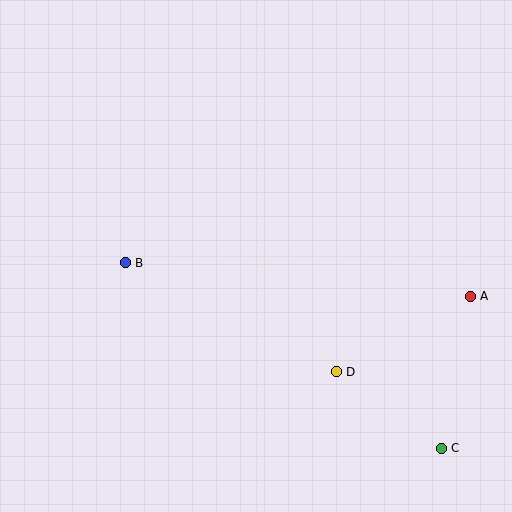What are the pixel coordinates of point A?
Point A is at (470, 296).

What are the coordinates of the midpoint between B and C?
The midpoint between B and C is at (283, 356).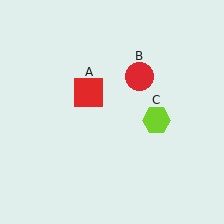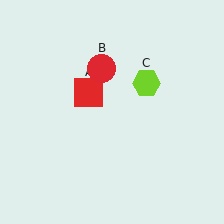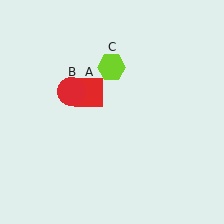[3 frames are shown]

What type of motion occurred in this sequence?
The red circle (object B), lime hexagon (object C) rotated counterclockwise around the center of the scene.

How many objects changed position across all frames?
2 objects changed position: red circle (object B), lime hexagon (object C).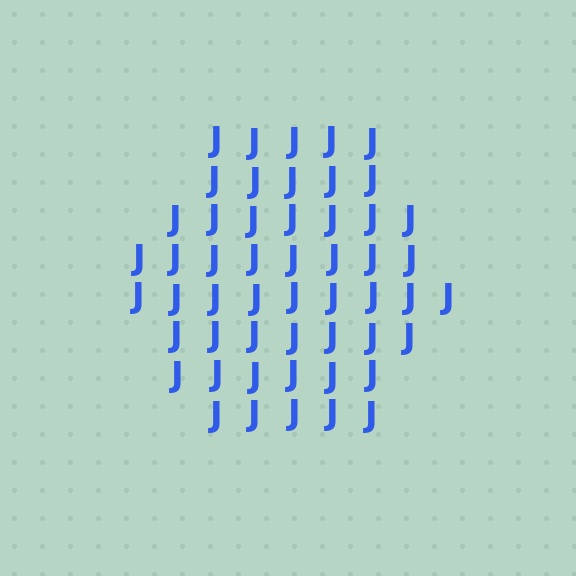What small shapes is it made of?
It is made of small letter J's.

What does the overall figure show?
The overall figure shows a hexagon.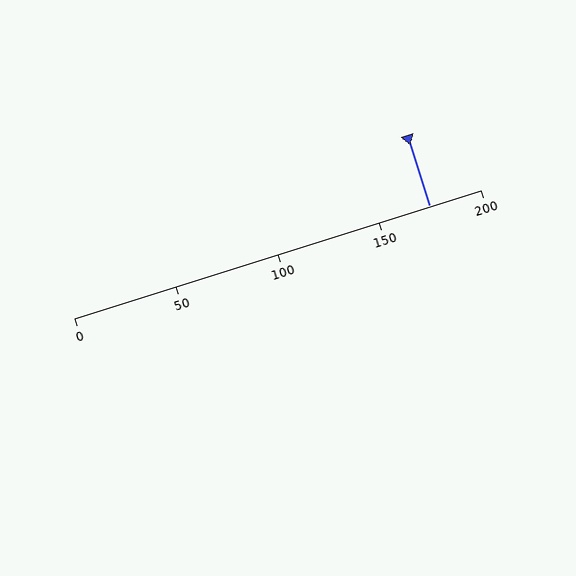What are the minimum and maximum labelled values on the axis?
The axis runs from 0 to 200.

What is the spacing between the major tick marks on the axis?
The major ticks are spaced 50 apart.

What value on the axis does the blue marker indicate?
The marker indicates approximately 175.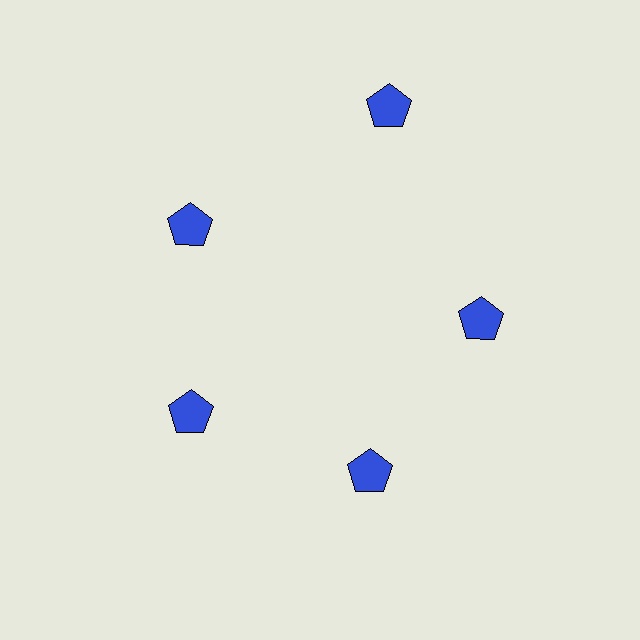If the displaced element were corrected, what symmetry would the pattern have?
It would have 5-fold rotational symmetry — the pattern would map onto itself every 72 degrees.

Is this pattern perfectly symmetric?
No. The 5 blue pentagons are arranged in a ring, but one element near the 1 o'clock position is pushed outward from the center, breaking the 5-fold rotational symmetry.